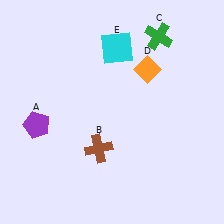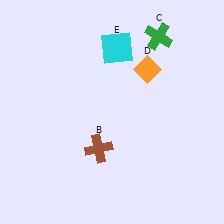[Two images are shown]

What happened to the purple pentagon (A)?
The purple pentagon (A) was removed in Image 2. It was in the bottom-left area of Image 1.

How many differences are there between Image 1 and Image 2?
There is 1 difference between the two images.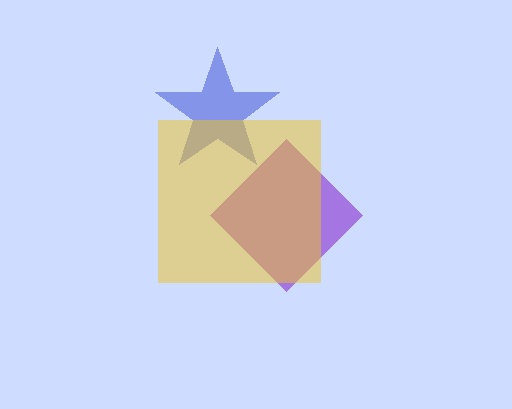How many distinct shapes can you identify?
There are 3 distinct shapes: a blue star, a purple diamond, a yellow square.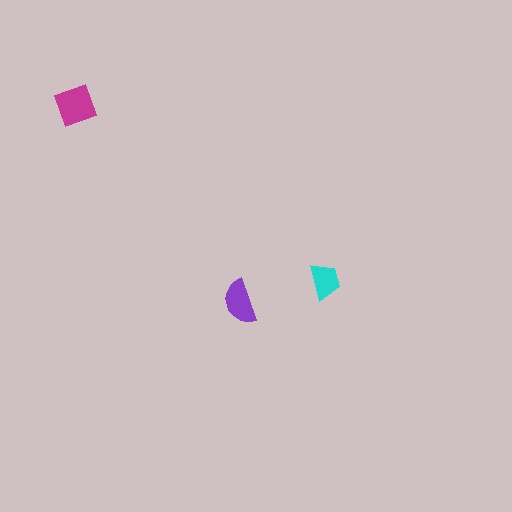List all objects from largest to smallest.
The magenta square, the purple semicircle, the cyan trapezoid.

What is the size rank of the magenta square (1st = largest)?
1st.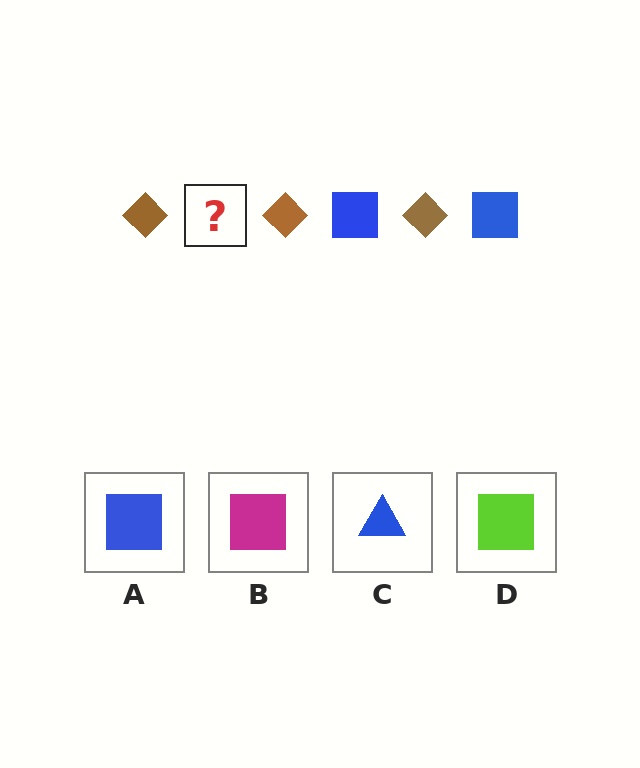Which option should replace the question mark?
Option A.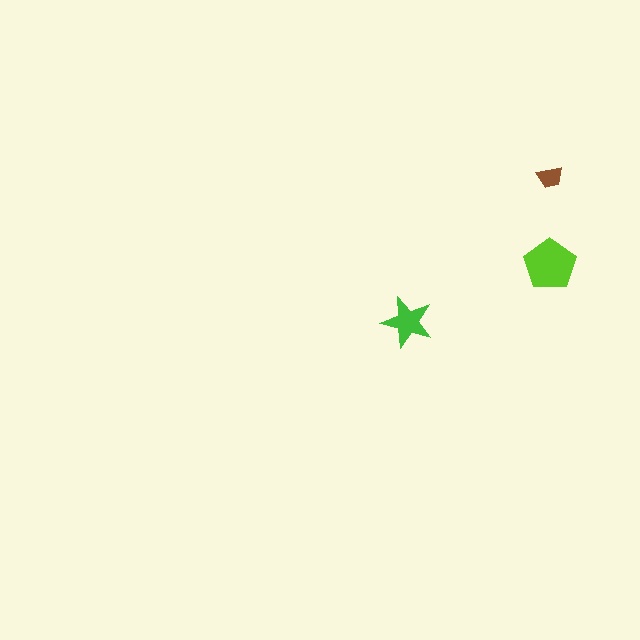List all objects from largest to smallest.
The lime pentagon, the green star, the brown trapezoid.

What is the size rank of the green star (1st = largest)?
2nd.